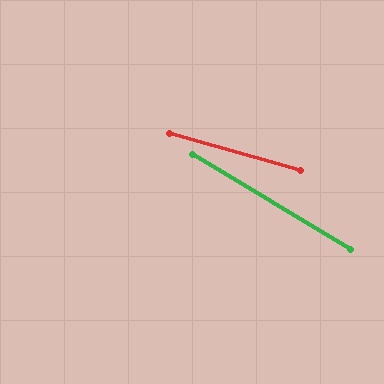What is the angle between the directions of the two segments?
Approximately 15 degrees.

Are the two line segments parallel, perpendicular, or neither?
Neither parallel nor perpendicular — they differ by about 15°.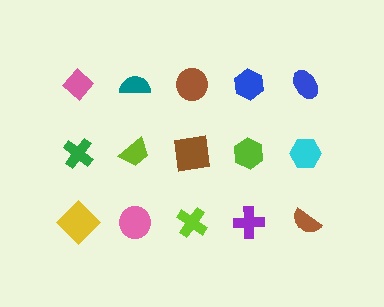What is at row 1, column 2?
A teal semicircle.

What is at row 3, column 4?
A purple cross.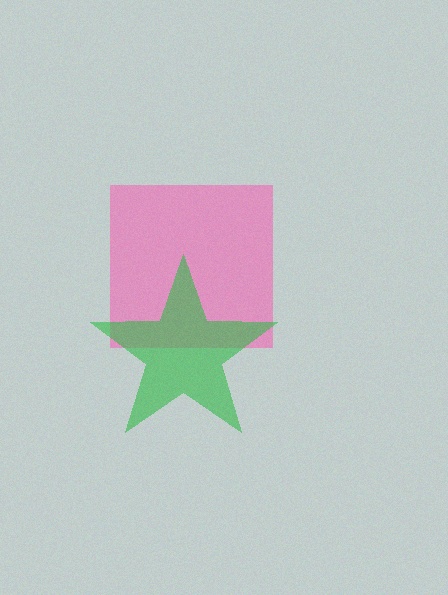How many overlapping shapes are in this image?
There are 2 overlapping shapes in the image.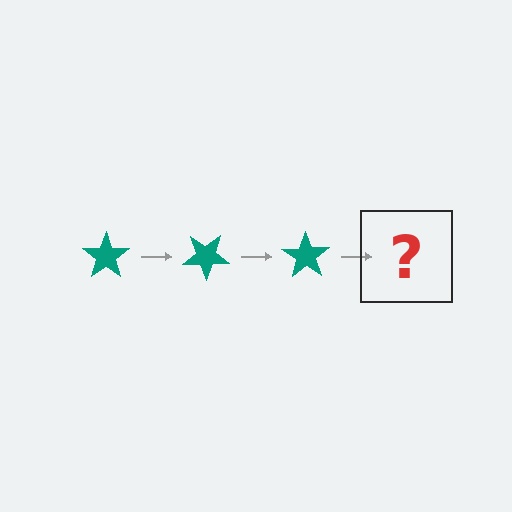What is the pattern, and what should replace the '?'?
The pattern is that the star rotates 35 degrees each step. The '?' should be a teal star rotated 105 degrees.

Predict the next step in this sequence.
The next step is a teal star rotated 105 degrees.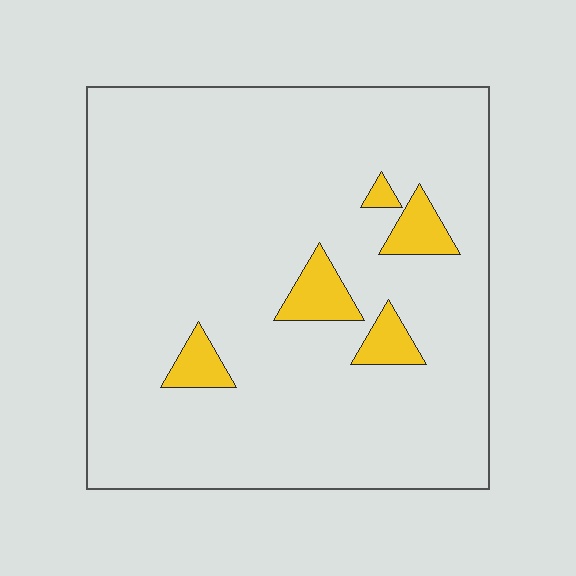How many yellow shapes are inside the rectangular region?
5.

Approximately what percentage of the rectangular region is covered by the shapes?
Approximately 10%.